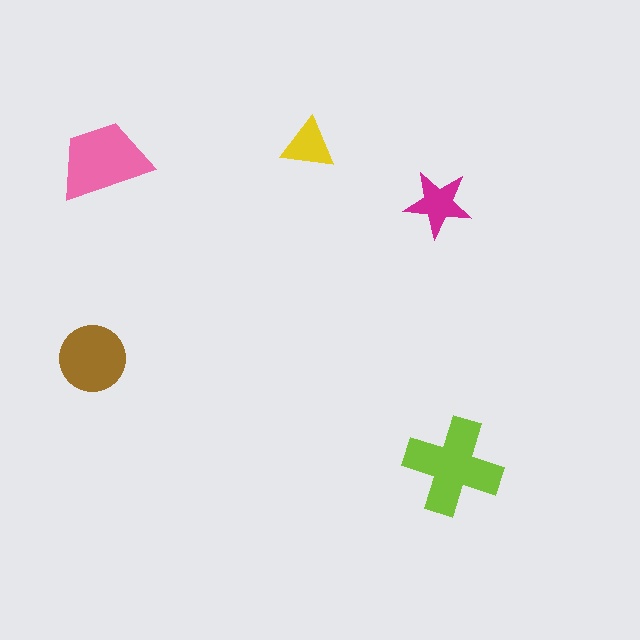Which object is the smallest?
The yellow triangle.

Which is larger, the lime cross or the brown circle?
The lime cross.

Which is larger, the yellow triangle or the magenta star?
The magenta star.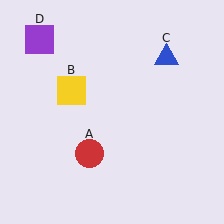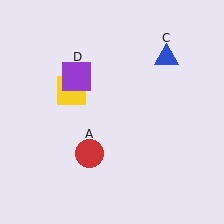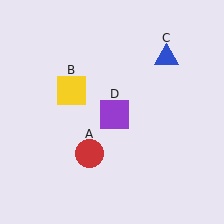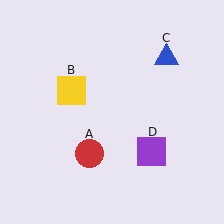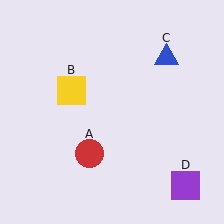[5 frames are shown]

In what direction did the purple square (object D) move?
The purple square (object D) moved down and to the right.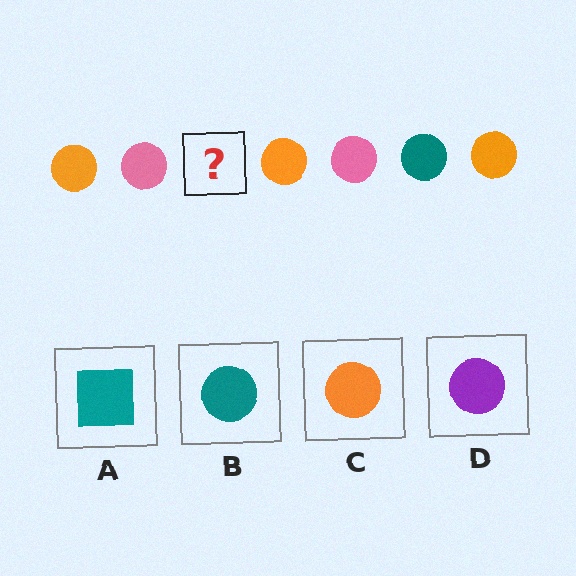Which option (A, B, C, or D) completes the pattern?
B.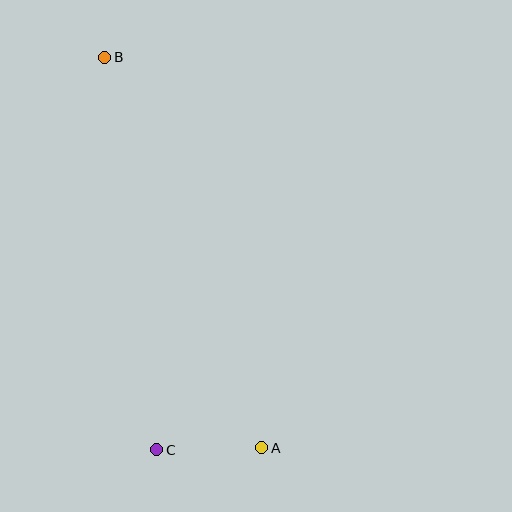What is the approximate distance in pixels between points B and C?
The distance between B and C is approximately 396 pixels.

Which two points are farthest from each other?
Points A and B are farthest from each other.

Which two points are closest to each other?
Points A and C are closest to each other.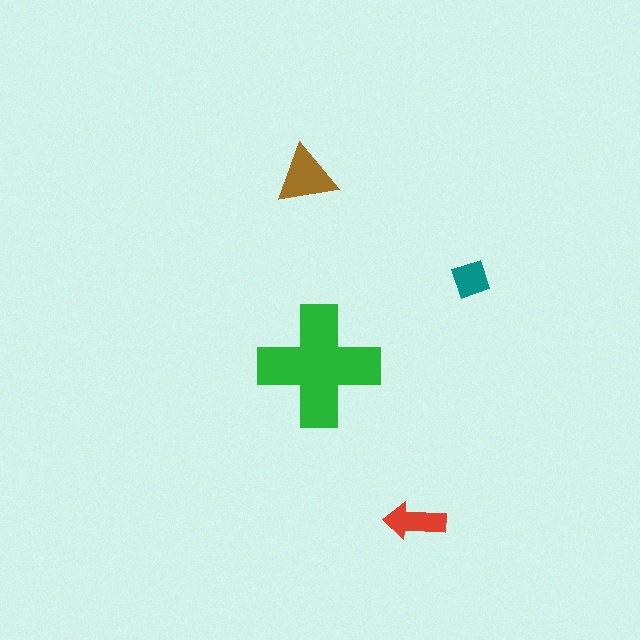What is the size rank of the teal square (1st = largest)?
4th.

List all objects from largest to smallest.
The green cross, the brown triangle, the red arrow, the teal square.